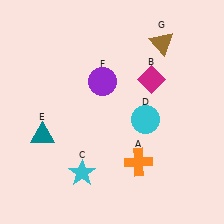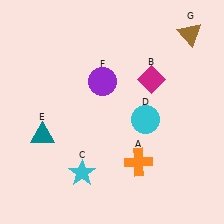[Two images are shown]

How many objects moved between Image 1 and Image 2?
1 object moved between the two images.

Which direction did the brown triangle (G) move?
The brown triangle (G) moved right.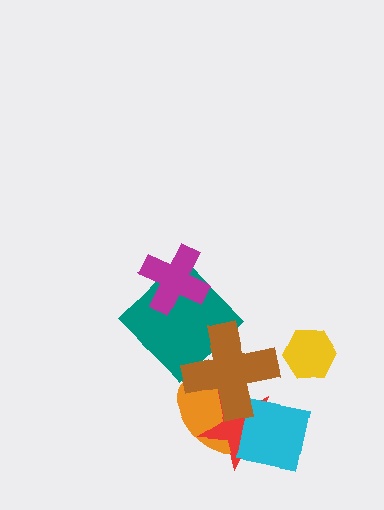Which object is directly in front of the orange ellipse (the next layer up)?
The red star is directly in front of the orange ellipse.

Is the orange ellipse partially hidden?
Yes, it is partially covered by another shape.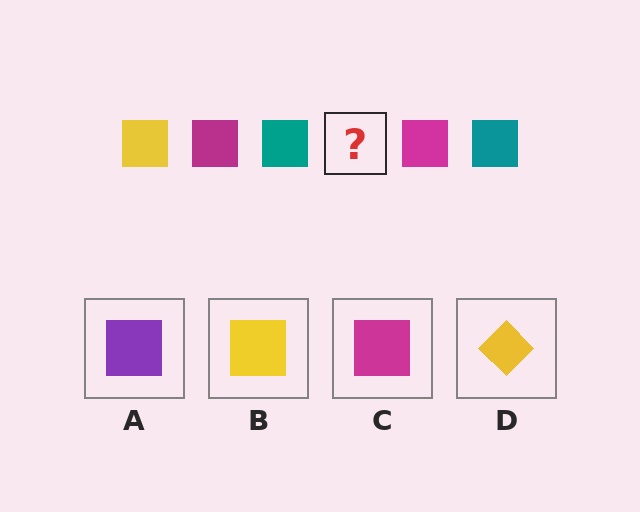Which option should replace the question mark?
Option B.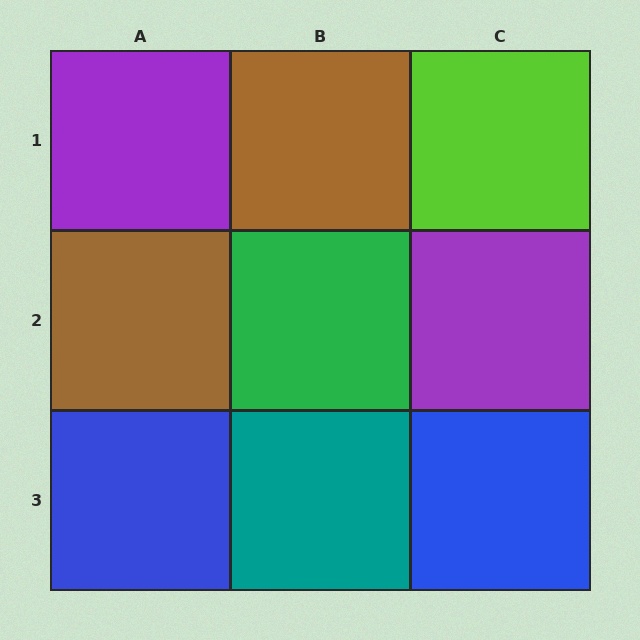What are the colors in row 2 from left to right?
Brown, green, purple.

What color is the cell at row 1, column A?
Purple.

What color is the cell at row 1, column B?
Brown.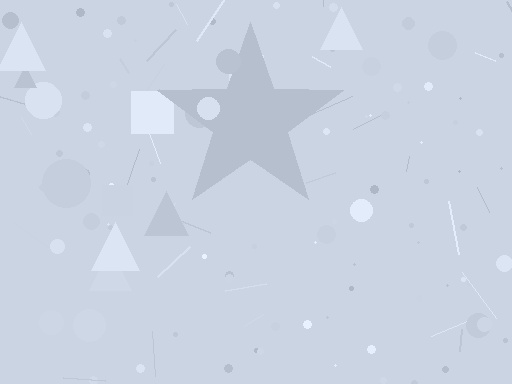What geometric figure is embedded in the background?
A star is embedded in the background.